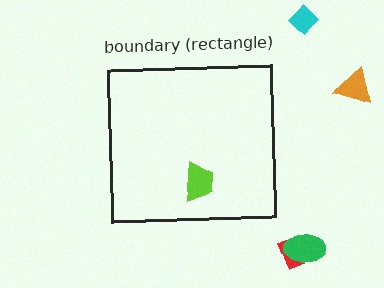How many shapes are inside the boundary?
1 inside, 4 outside.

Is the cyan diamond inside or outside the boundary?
Outside.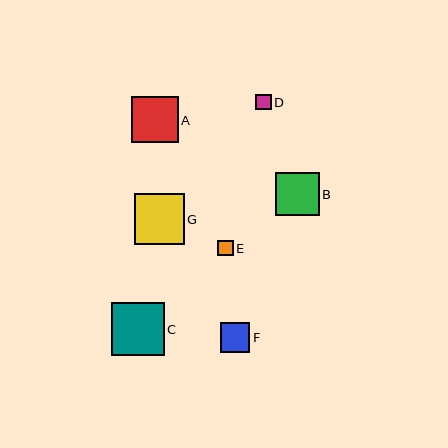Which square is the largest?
Square C is the largest with a size of approximately 53 pixels.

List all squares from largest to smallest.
From largest to smallest: C, G, A, B, F, D, E.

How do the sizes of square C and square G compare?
Square C and square G are approximately the same size.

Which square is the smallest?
Square E is the smallest with a size of approximately 15 pixels.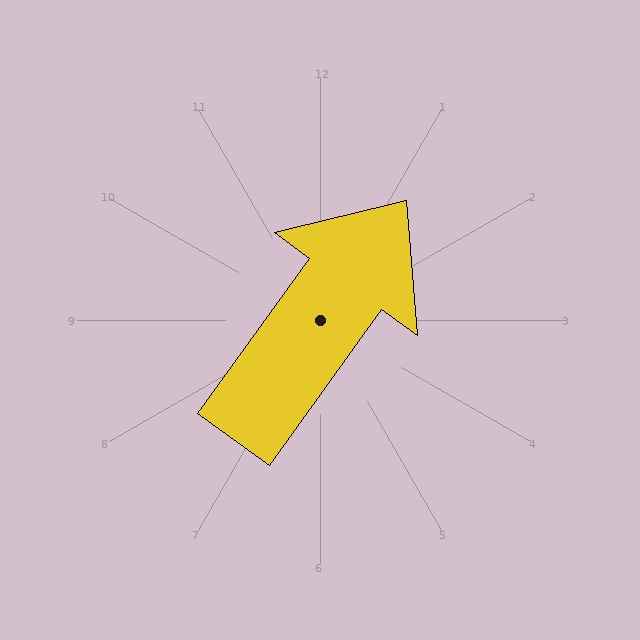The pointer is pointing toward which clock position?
Roughly 1 o'clock.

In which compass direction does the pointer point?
Northeast.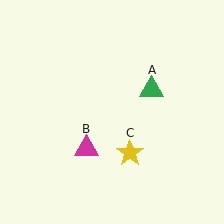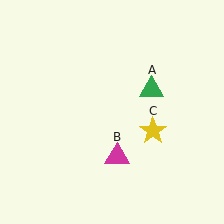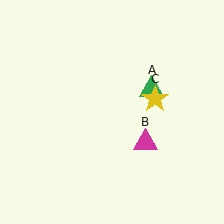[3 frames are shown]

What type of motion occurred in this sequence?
The magenta triangle (object B), yellow star (object C) rotated counterclockwise around the center of the scene.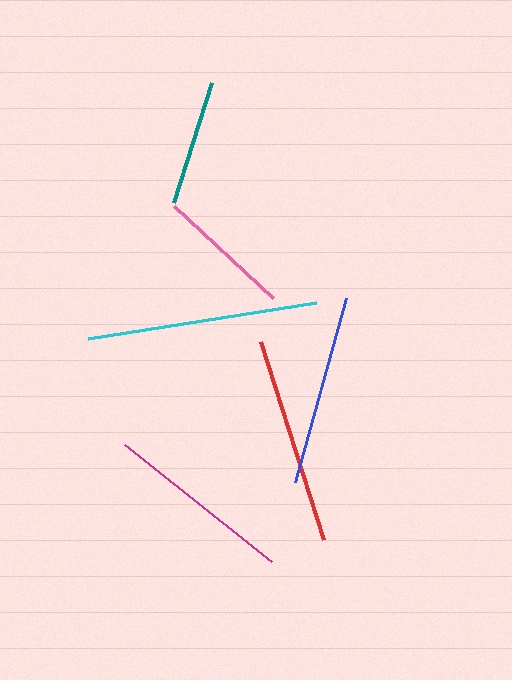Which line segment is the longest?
The cyan line is the longest at approximately 231 pixels.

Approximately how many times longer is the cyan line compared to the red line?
The cyan line is approximately 1.1 times the length of the red line.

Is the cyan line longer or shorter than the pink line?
The cyan line is longer than the pink line.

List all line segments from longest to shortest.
From longest to shortest: cyan, red, blue, magenta, pink, teal.